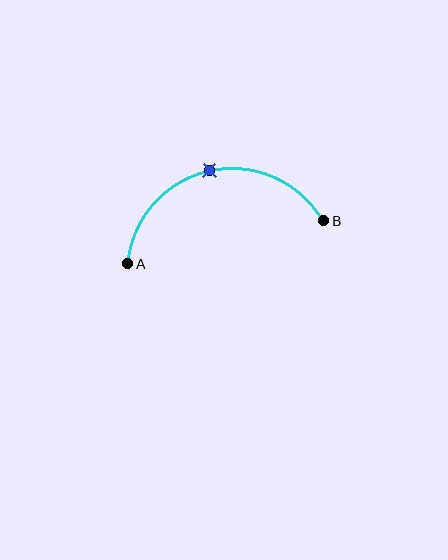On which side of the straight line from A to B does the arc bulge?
The arc bulges above the straight line connecting A and B.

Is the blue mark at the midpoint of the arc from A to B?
Yes. The blue mark lies on the arc at equal arc-length from both A and B — it is the arc midpoint.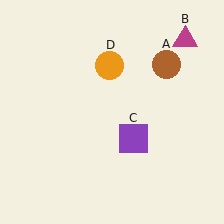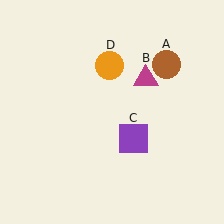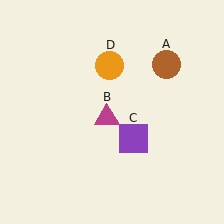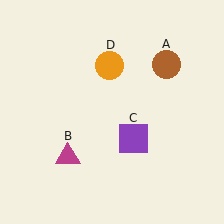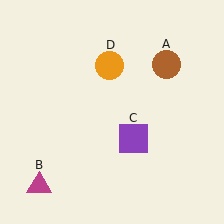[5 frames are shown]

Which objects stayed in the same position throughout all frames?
Brown circle (object A) and purple square (object C) and orange circle (object D) remained stationary.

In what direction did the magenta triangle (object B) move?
The magenta triangle (object B) moved down and to the left.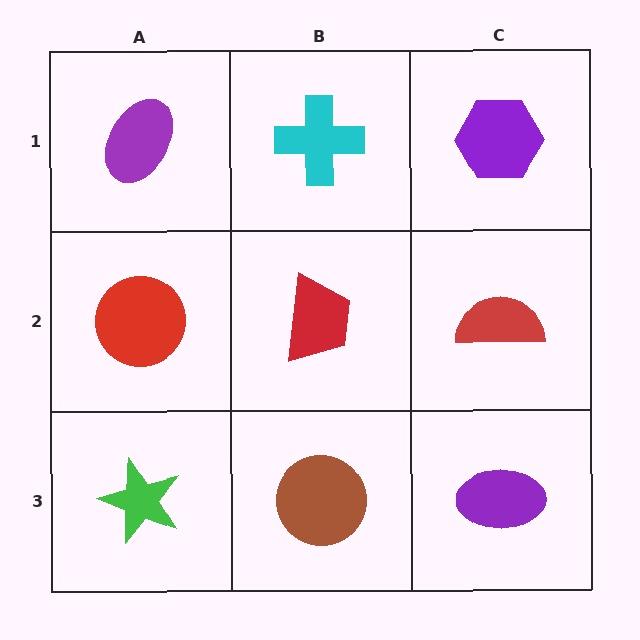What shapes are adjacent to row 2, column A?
A purple ellipse (row 1, column A), a green star (row 3, column A), a red trapezoid (row 2, column B).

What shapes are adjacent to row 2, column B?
A cyan cross (row 1, column B), a brown circle (row 3, column B), a red circle (row 2, column A), a red semicircle (row 2, column C).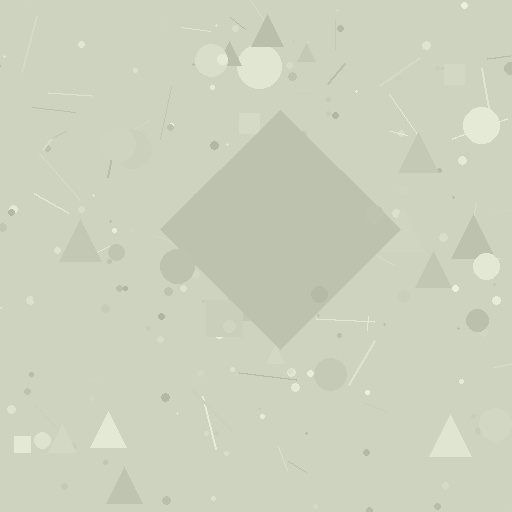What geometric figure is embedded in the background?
A diamond is embedded in the background.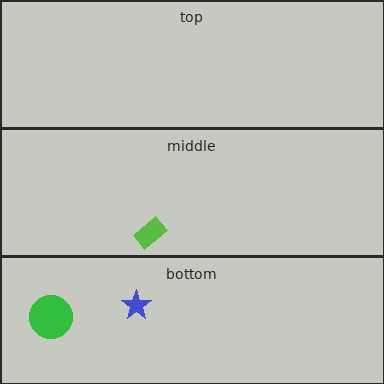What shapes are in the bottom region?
The blue star, the green circle.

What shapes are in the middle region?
The lime rectangle.